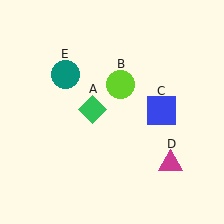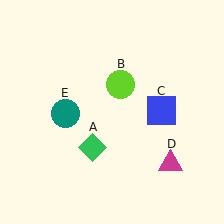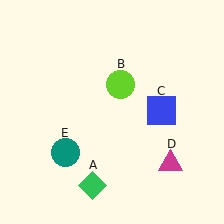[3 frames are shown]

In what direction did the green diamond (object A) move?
The green diamond (object A) moved down.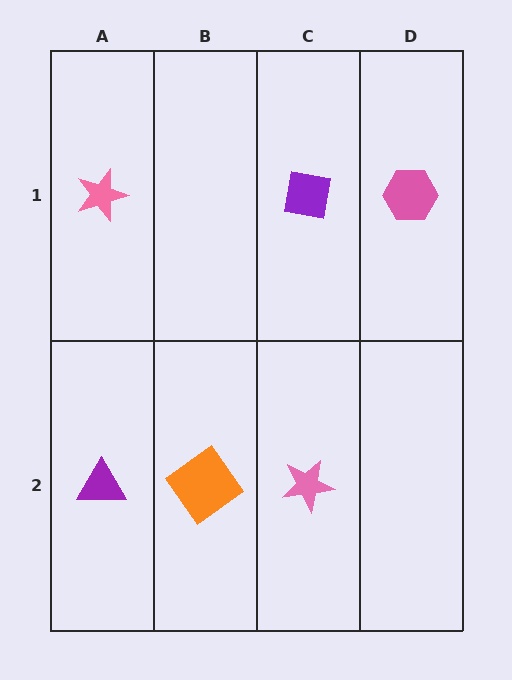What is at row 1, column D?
A pink hexagon.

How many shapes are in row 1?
3 shapes.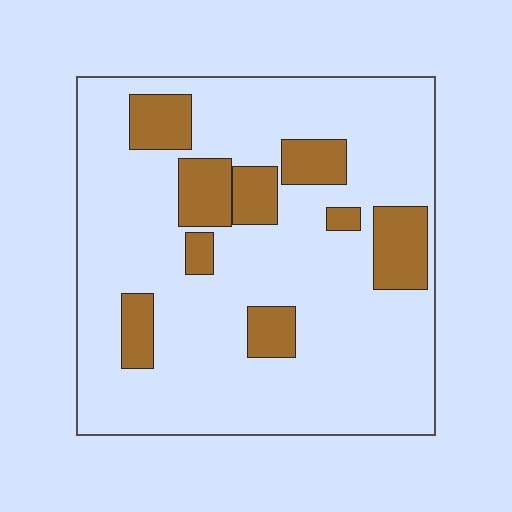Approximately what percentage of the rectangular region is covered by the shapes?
Approximately 20%.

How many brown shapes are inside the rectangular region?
9.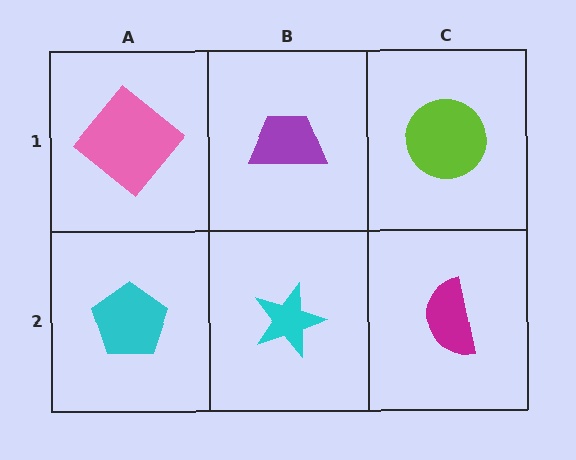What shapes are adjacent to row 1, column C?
A magenta semicircle (row 2, column C), a purple trapezoid (row 1, column B).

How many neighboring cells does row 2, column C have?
2.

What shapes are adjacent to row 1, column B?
A cyan star (row 2, column B), a pink diamond (row 1, column A), a lime circle (row 1, column C).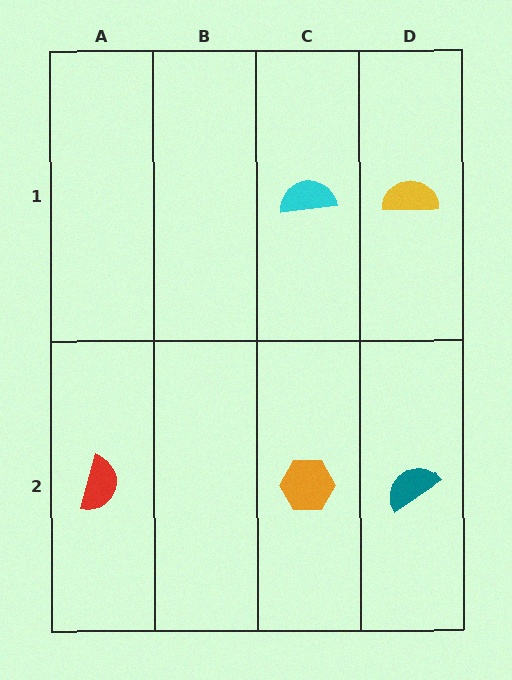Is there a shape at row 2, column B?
No, that cell is empty.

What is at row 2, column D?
A teal semicircle.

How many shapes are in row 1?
2 shapes.